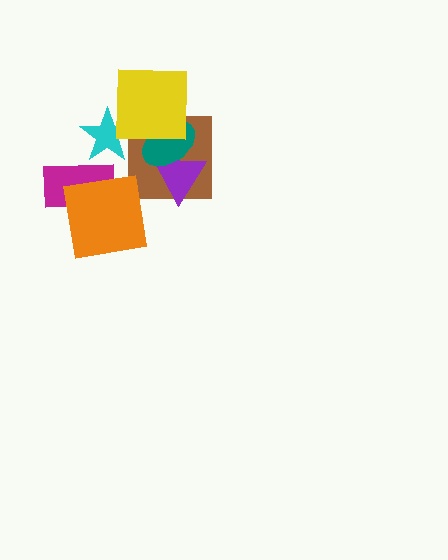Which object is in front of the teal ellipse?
The yellow square is in front of the teal ellipse.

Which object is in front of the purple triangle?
The teal ellipse is in front of the purple triangle.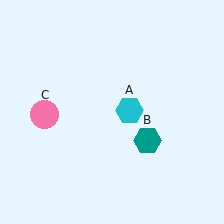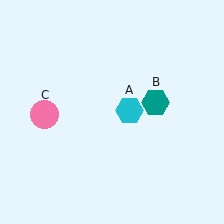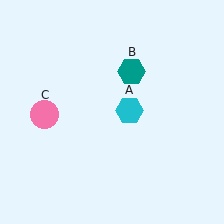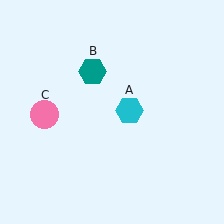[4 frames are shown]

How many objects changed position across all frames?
1 object changed position: teal hexagon (object B).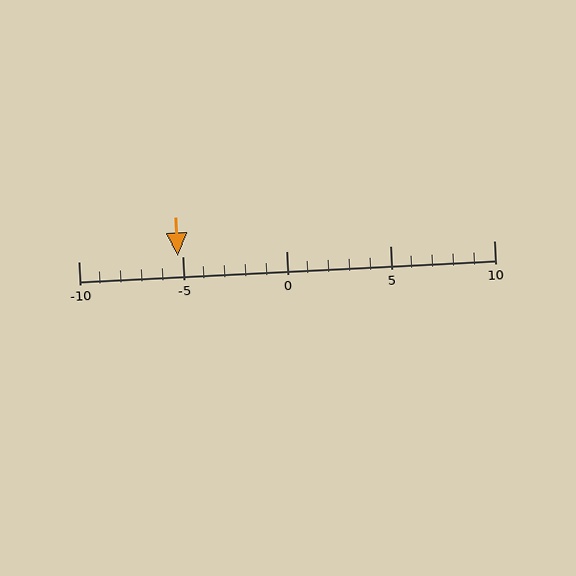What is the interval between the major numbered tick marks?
The major tick marks are spaced 5 units apart.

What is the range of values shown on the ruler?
The ruler shows values from -10 to 10.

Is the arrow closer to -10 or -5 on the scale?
The arrow is closer to -5.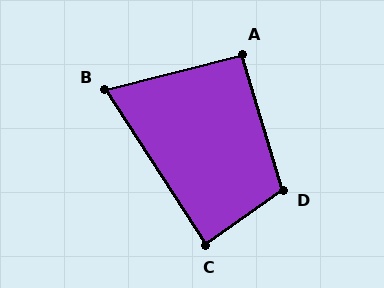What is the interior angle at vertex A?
Approximately 93 degrees (approximately right).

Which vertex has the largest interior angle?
D, at approximately 109 degrees.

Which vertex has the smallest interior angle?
B, at approximately 71 degrees.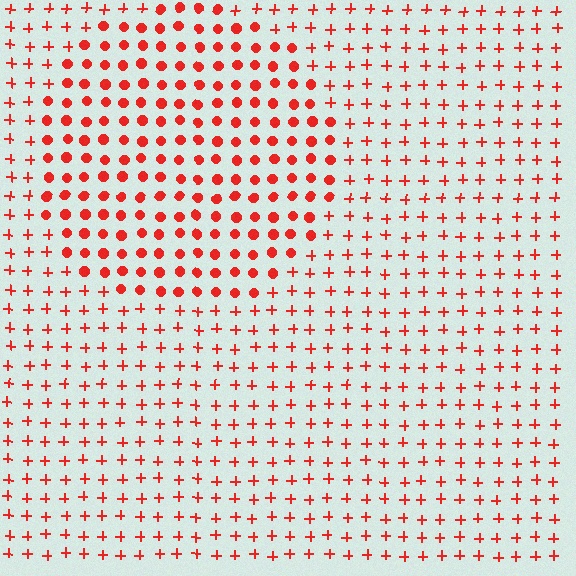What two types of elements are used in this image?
The image uses circles inside the circle region and plus signs outside it.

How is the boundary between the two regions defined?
The boundary is defined by a change in element shape: circles inside vs. plus signs outside. All elements share the same color and spacing.